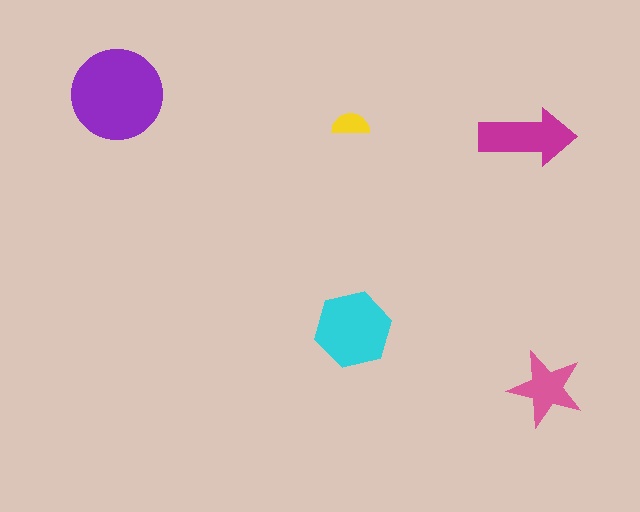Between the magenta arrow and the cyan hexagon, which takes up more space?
The cyan hexagon.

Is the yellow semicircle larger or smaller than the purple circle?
Smaller.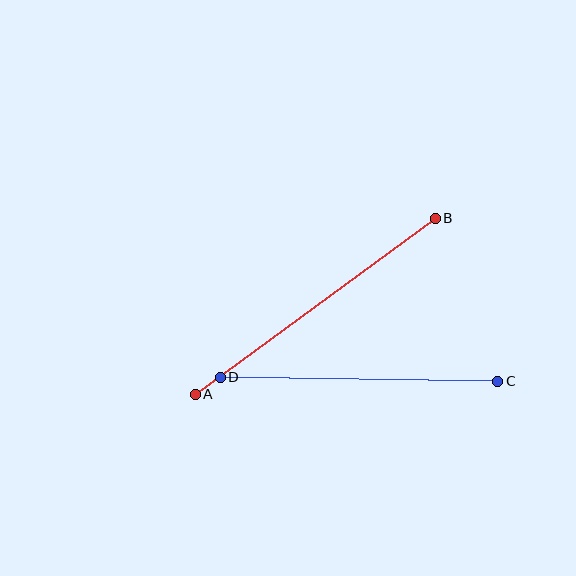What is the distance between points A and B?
The distance is approximately 298 pixels.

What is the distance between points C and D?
The distance is approximately 277 pixels.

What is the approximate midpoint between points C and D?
The midpoint is at approximately (359, 379) pixels.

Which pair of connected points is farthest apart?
Points A and B are farthest apart.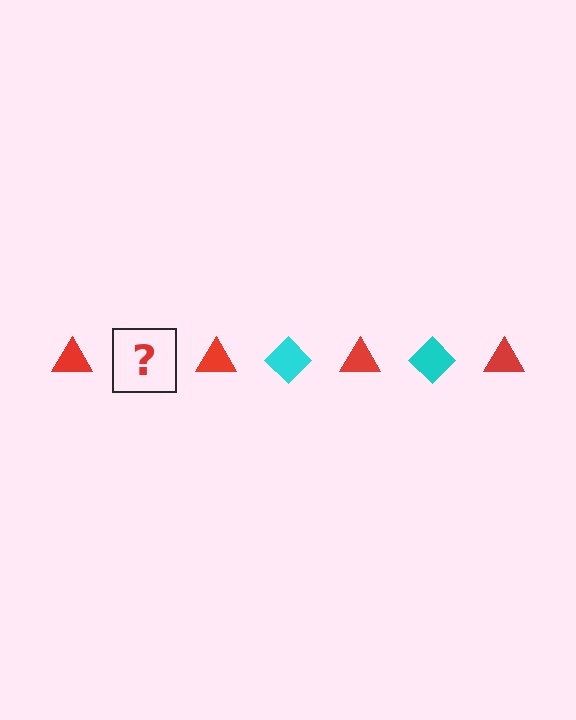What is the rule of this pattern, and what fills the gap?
The rule is that the pattern alternates between red triangle and cyan diamond. The gap should be filled with a cyan diamond.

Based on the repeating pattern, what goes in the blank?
The blank should be a cyan diamond.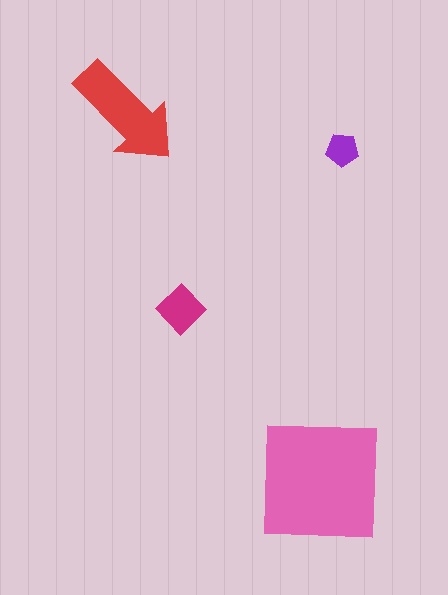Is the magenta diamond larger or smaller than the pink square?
Smaller.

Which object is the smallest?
The purple pentagon.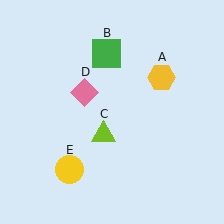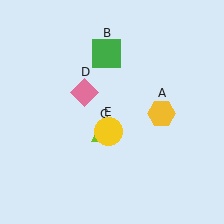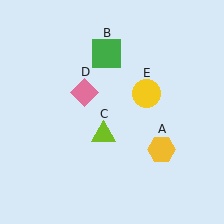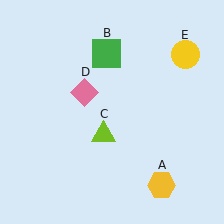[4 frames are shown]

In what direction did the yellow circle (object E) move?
The yellow circle (object E) moved up and to the right.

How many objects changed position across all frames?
2 objects changed position: yellow hexagon (object A), yellow circle (object E).